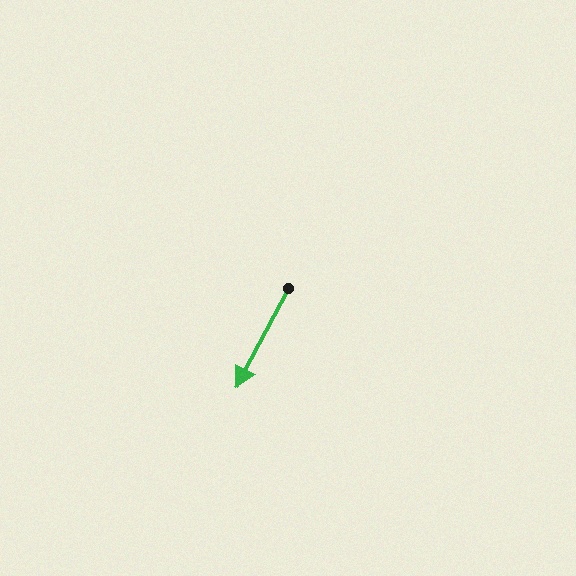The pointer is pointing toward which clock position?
Roughly 7 o'clock.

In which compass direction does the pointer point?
Southwest.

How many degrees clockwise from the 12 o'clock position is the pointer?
Approximately 208 degrees.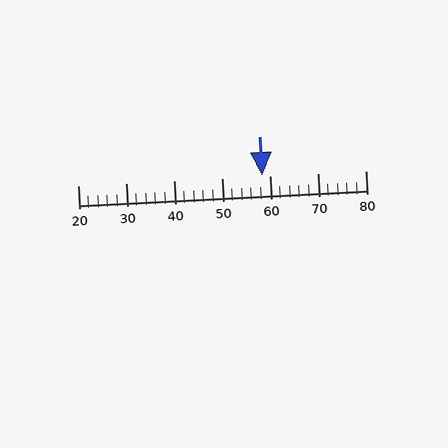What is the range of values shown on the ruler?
The ruler shows values from 20 to 80.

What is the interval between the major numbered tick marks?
The major tick marks are spaced 10 units apart.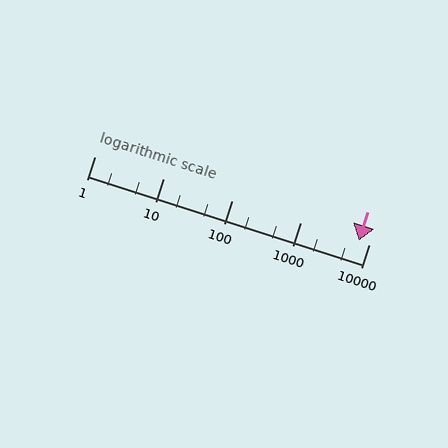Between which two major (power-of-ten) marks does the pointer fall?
The pointer is between 1000 and 10000.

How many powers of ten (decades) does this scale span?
The scale spans 4 decades, from 1 to 10000.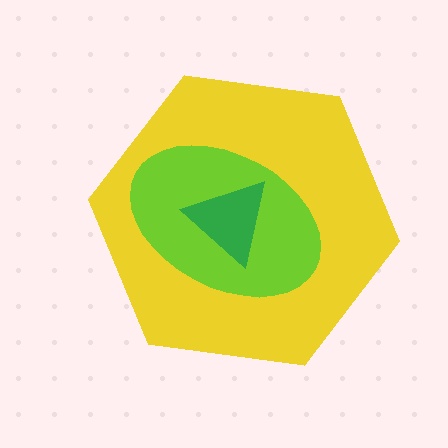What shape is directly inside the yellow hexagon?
The lime ellipse.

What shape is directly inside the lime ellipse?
The green triangle.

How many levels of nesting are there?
3.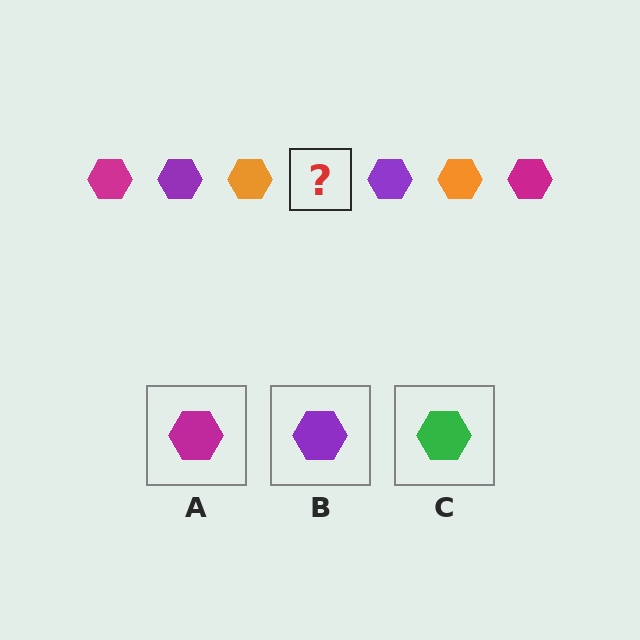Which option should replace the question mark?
Option A.